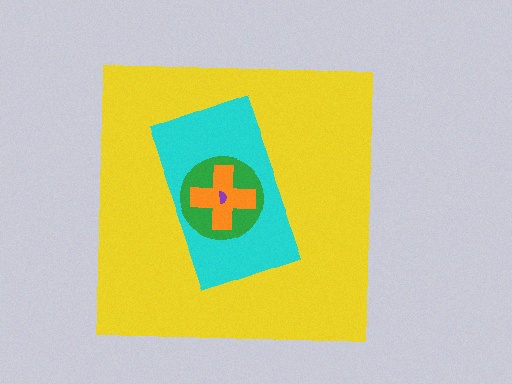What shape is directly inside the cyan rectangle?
The green circle.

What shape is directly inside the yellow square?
The cyan rectangle.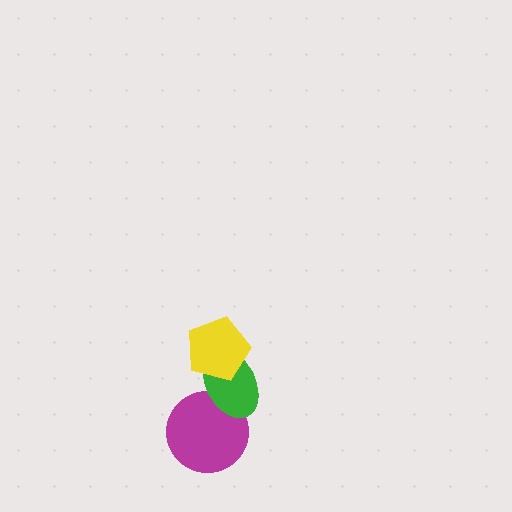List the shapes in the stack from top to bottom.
From top to bottom: the yellow pentagon, the green ellipse, the magenta circle.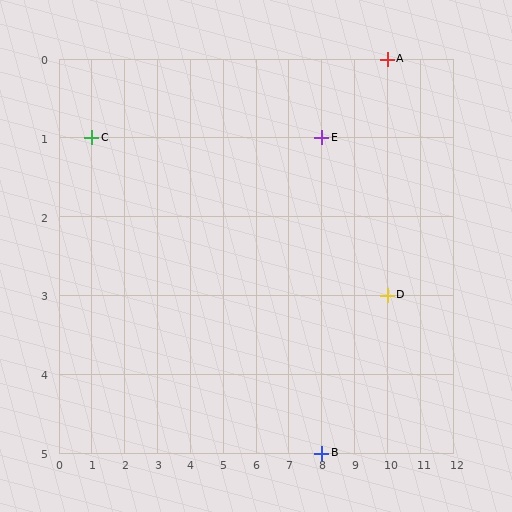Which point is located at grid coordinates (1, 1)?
Point C is at (1, 1).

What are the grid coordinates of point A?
Point A is at grid coordinates (10, 0).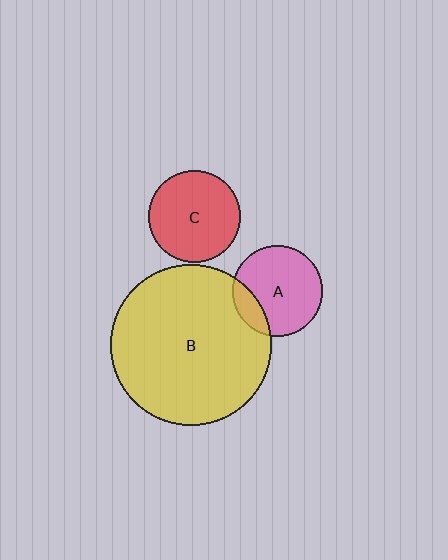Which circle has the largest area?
Circle B (yellow).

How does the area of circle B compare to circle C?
Approximately 3.1 times.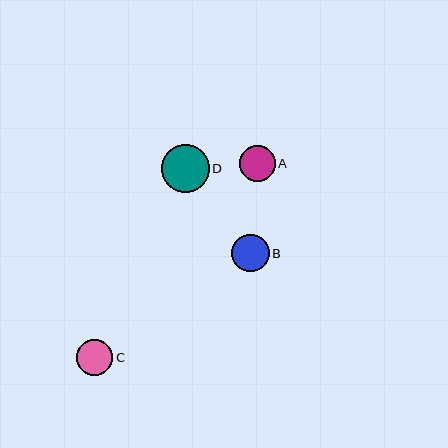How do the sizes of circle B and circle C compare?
Circle B and circle C are approximately the same size.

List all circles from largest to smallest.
From largest to smallest: D, B, C, A.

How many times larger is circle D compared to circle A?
Circle D is approximately 1.3 times the size of circle A.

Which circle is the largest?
Circle D is the largest with a size of approximately 47 pixels.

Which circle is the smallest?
Circle A is the smallest with a size of approximately 36 pixels.